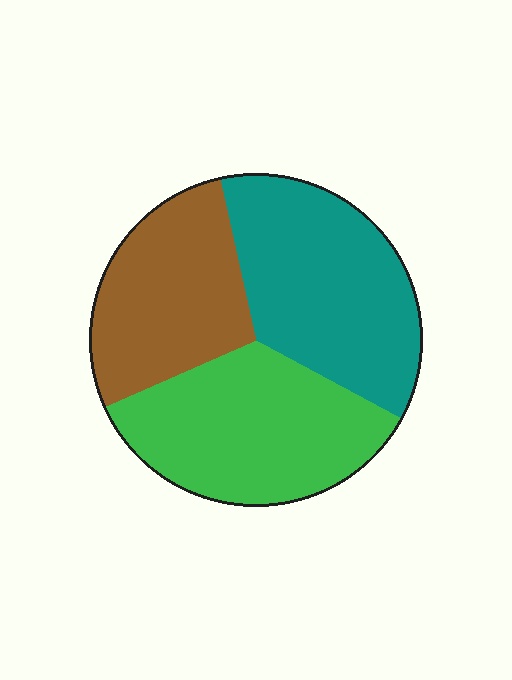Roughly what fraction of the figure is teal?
Teal covers 36% of the figure.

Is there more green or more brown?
Green.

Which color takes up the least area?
Brown, at roughly 30%.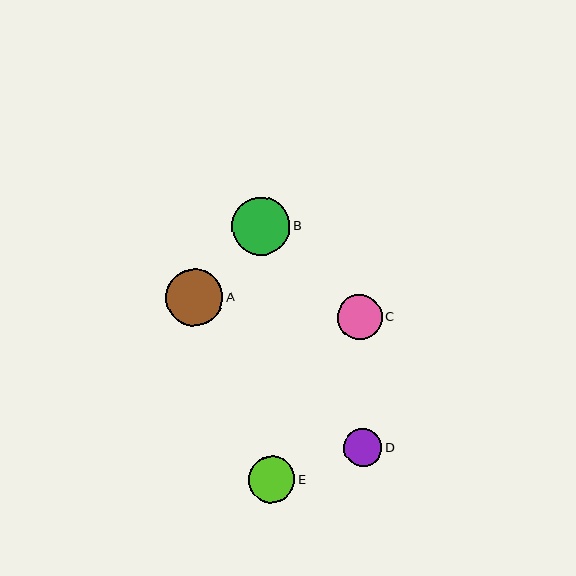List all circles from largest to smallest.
From largest to smallest: B, A, E, C, D.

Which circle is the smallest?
Circle D is the smallest with a size of approximately 38 pixels.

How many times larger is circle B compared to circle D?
Circle B is approximately 1.5 times the size of circle D.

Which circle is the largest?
Circle B is the largest with a size of approximately 59 pixels.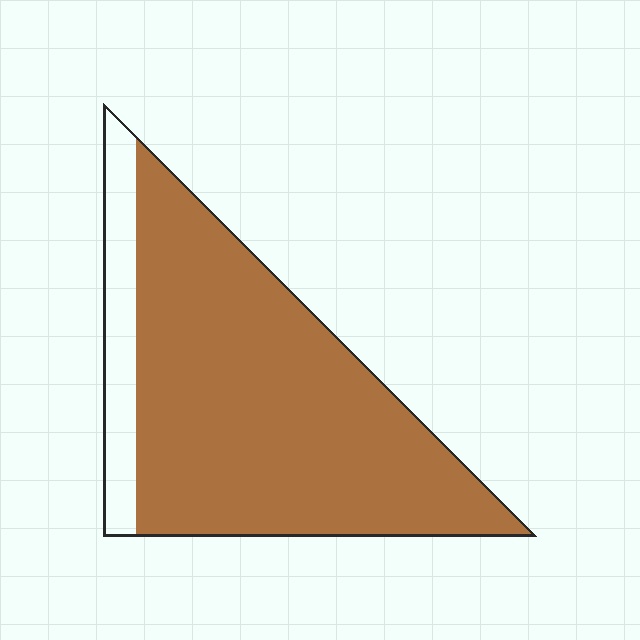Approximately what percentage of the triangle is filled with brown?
Approximately 85%.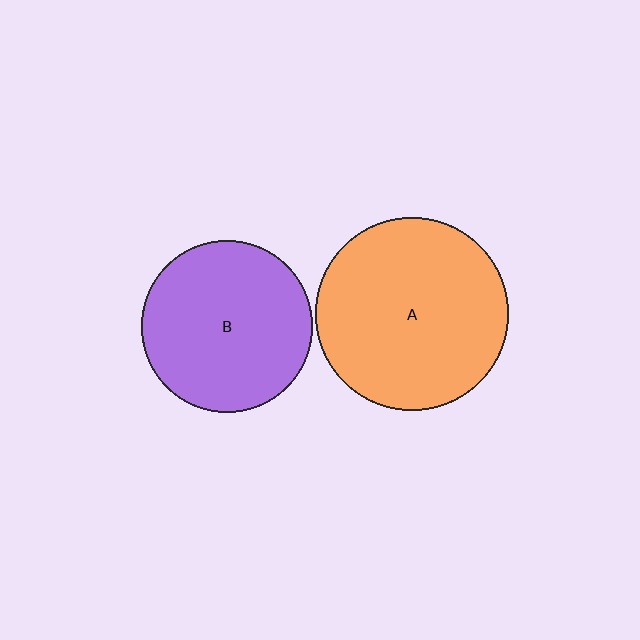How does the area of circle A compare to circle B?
Approximately 1.3 times.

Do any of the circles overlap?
No, none of the circles overlap.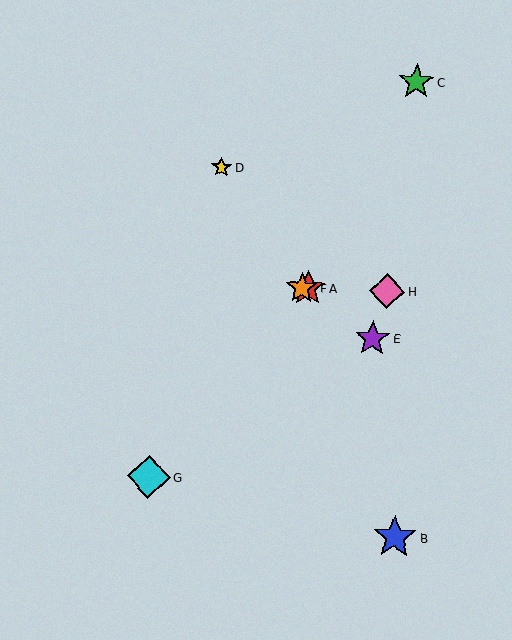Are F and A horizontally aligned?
Yes, both are at y≈288.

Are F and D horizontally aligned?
No, F is at y≈288 and D is at y≈167.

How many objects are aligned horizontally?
3 objects (A, F, H) are aligned horizontally.